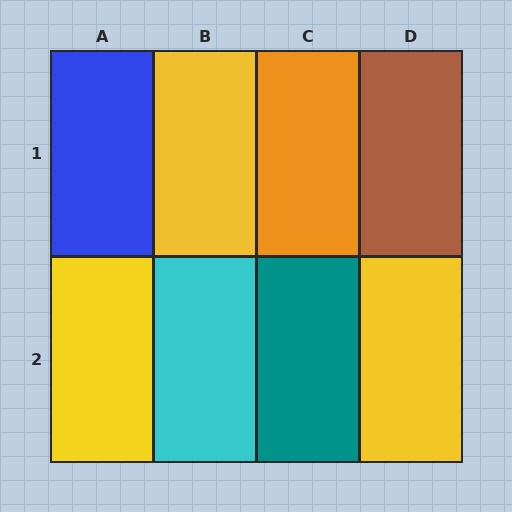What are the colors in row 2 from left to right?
Yellow, cyan, teal, yellow.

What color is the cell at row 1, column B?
Yellow.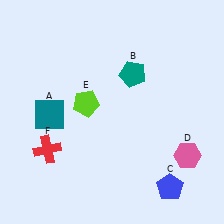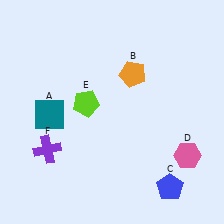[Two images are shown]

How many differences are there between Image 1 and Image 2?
There are 2 differences between the two images.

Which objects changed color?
B changed from teal to orange. F changed from red to purple.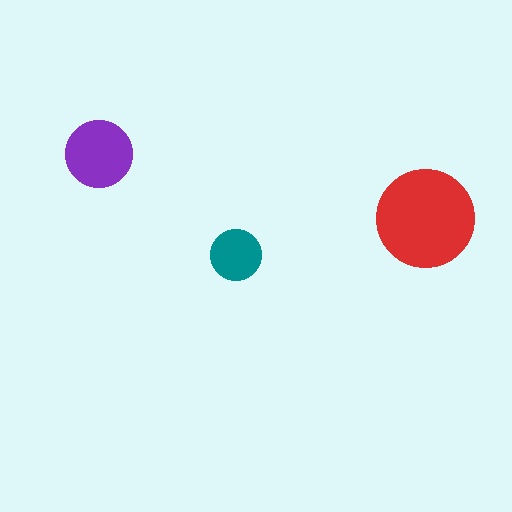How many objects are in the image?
There are 3 objects in the image.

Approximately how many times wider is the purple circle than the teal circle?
About 1.5 times wider.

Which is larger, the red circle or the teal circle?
The red one.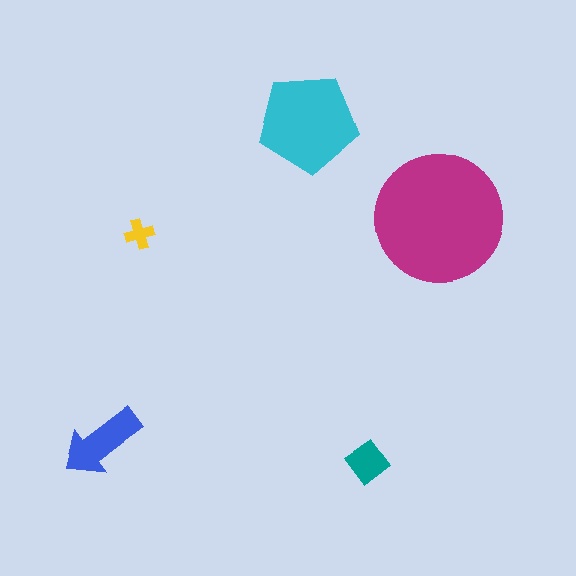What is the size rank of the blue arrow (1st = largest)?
3rd.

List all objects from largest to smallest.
The magenta circle, the cyan pentagon, the blue arrow, the teal diamond, the yellow cross.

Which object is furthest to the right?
The magenta circle is rightmost.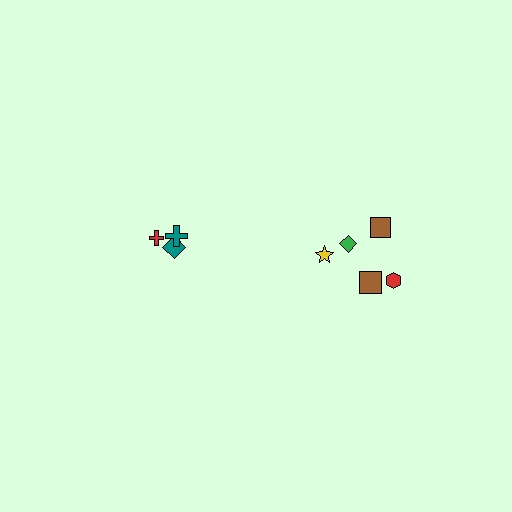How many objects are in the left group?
There are 3 objects.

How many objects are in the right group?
There are 5 objects.